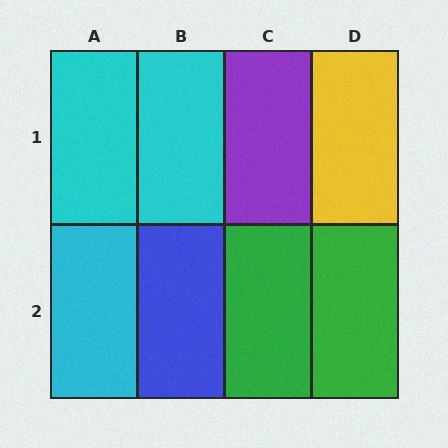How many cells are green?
2 cells are green.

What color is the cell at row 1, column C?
Purple.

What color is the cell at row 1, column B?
Cyan.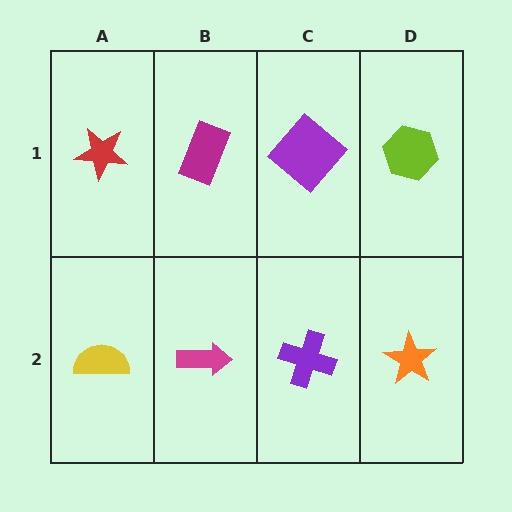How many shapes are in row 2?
4 shapes.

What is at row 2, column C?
A purple cross.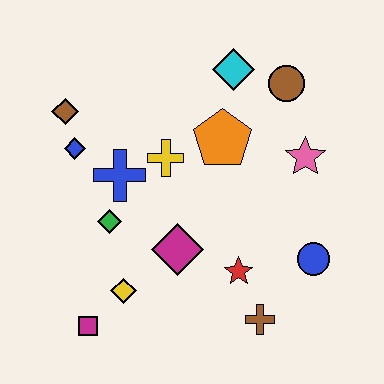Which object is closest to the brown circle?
The cyan diamond is closest to the brown circle.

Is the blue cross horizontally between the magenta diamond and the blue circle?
No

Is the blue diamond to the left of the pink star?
Yes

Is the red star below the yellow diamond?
No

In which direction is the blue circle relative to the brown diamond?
The blue circle is to the right of the brown diamond.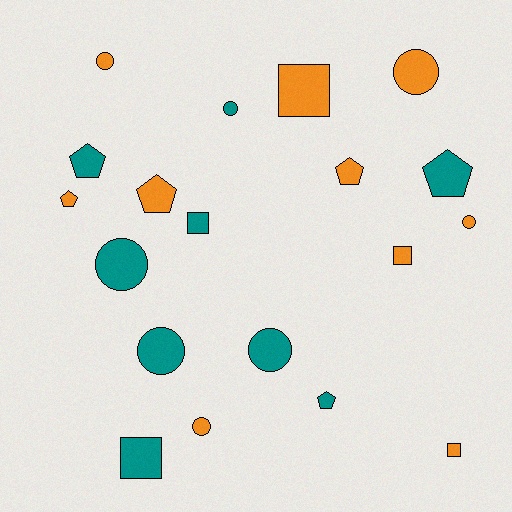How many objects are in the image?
There are 19 objects.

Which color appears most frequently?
Orange, with 10 objects.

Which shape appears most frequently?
Circle, with 8 objects.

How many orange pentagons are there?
There are 3 orange pentagons.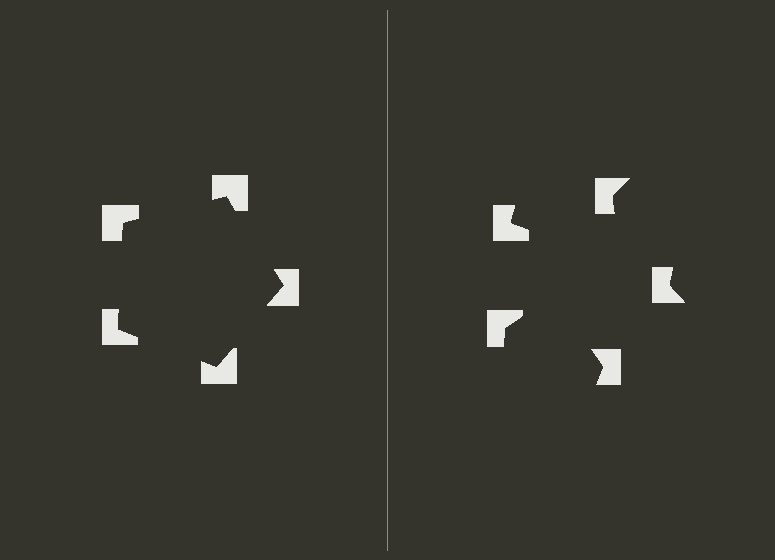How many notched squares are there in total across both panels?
10 — 5 on each side.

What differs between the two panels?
The notched squares are positioned identically on both sides; only the wedge orientations differ. On the left they align to a pentagon; on the right they are misaligned.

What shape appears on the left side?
An illusory pentagon.